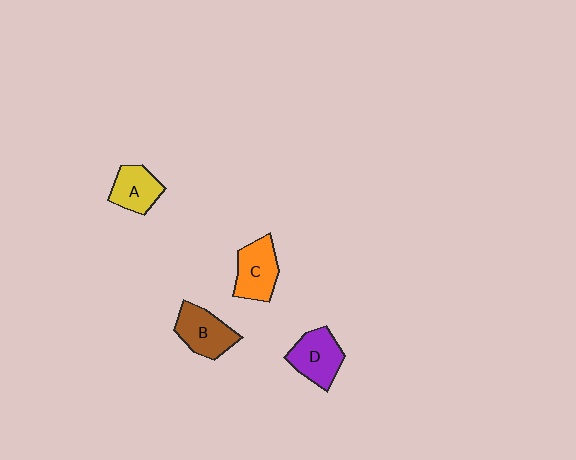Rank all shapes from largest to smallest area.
From largest to smallest: B (brown), D (purple), C (orange), A (yellow).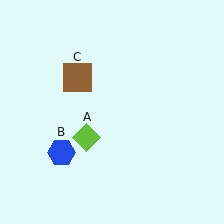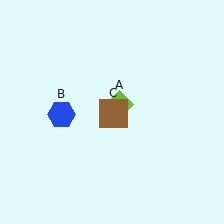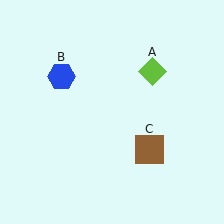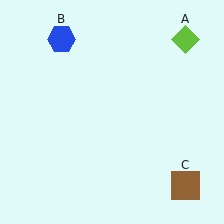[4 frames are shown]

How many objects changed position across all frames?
3 objects changed position: lime diamond (object A), blue hexagon (object B), brown square (object C).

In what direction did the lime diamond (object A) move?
The lime diamond (object A) moved up and to the right.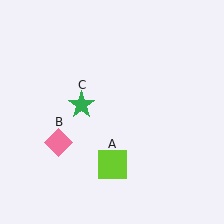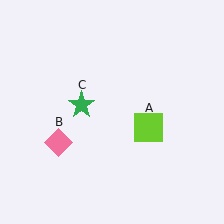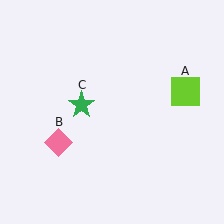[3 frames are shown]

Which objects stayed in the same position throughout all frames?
Pink diamond (object B) and green star (object C) remained stationary.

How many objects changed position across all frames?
1 object changed position: lime square (object A).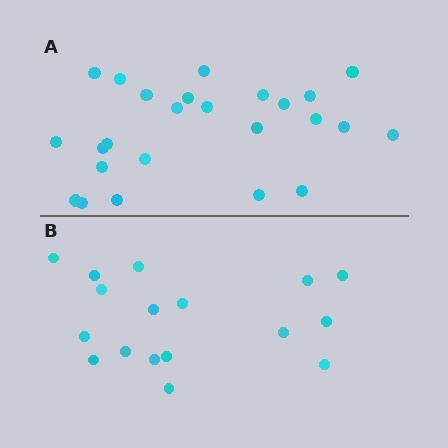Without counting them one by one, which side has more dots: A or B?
Region A (the top region) has more dots.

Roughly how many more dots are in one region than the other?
Region A has roughly 8 or so more dots than region B.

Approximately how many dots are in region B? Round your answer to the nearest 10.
About 20 dots. (The exact count is 17, which rounds to 20.)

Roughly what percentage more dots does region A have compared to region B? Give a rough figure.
About 45% more.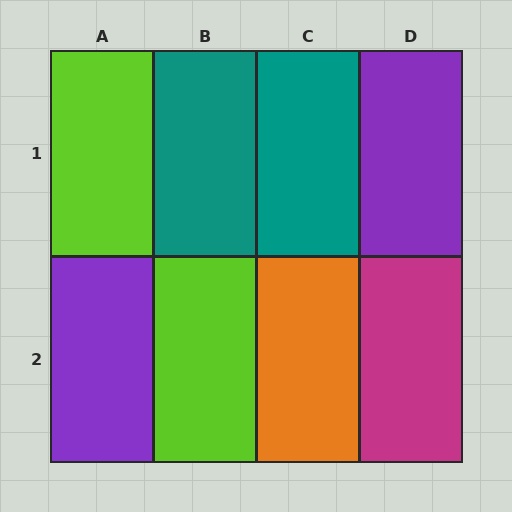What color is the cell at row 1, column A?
Lime.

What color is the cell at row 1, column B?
Teal.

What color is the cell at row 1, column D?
Purple.